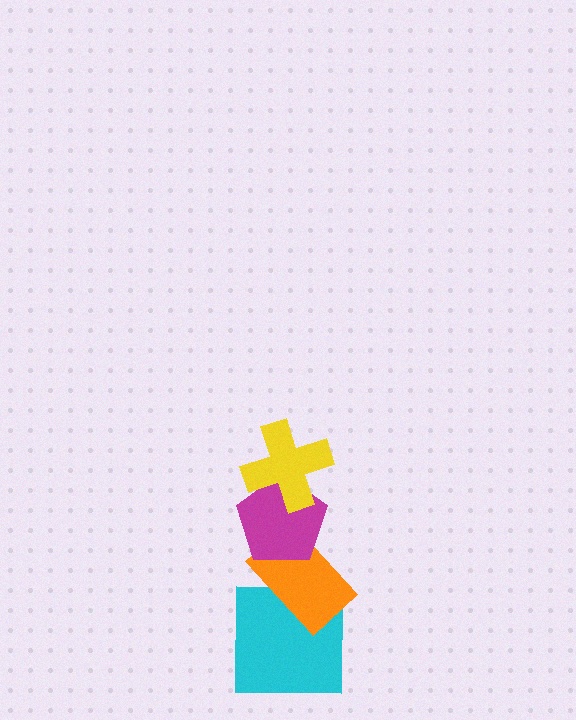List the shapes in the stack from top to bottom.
From top to bottom: the yellow cross, the magenta pentagon, the orange rectangle, the cyan square.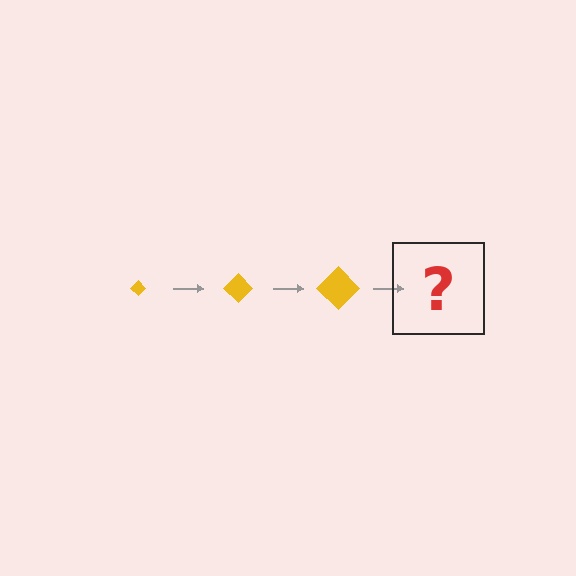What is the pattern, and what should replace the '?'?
The pattern is that the diamond gets progressively larger each step. The '?' should be a yellow diamond, larger than the previous one.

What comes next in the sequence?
The next element should be a yellow diamond, larger than the previous one.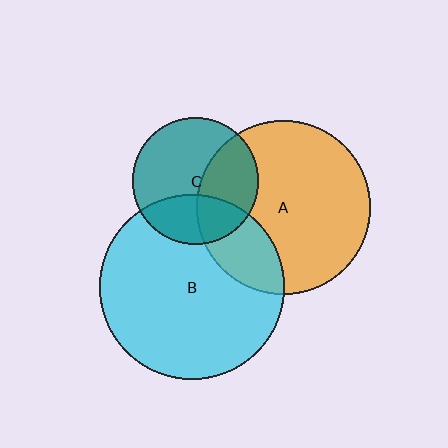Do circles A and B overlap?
Yes.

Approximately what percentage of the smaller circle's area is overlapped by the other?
Approximately 20%.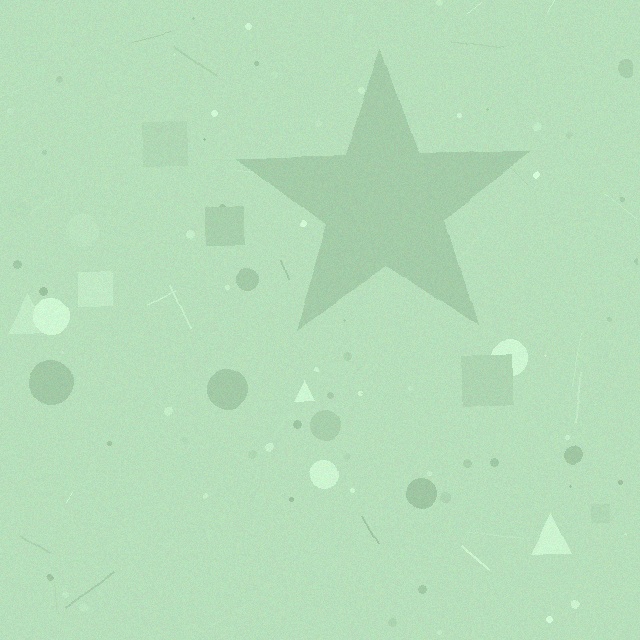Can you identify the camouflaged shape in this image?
The camouflaged shape is a star.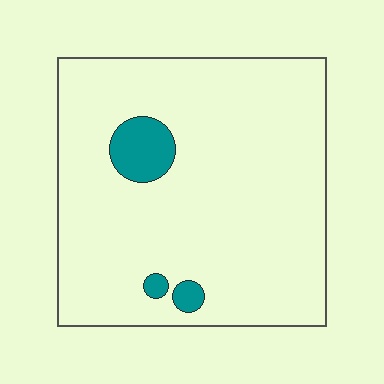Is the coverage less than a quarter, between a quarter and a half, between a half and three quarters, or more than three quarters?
Less than a quarter.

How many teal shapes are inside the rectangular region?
3.